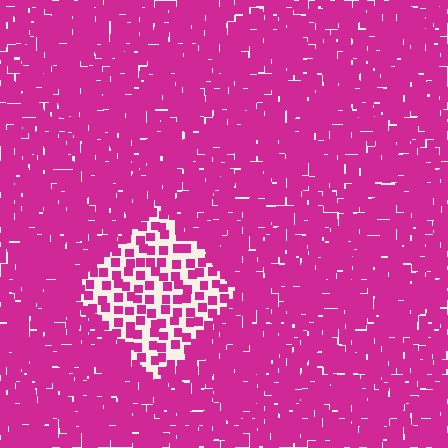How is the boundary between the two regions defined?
The boundary is defined by a change in element density (approximately 2.8x ratio). All elements are the same color, size, and shape.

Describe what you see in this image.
The image contains small magenta elements arranged at two different densities. A diamond-shaped region is visible where the elements are less densely packed than the surrounding area.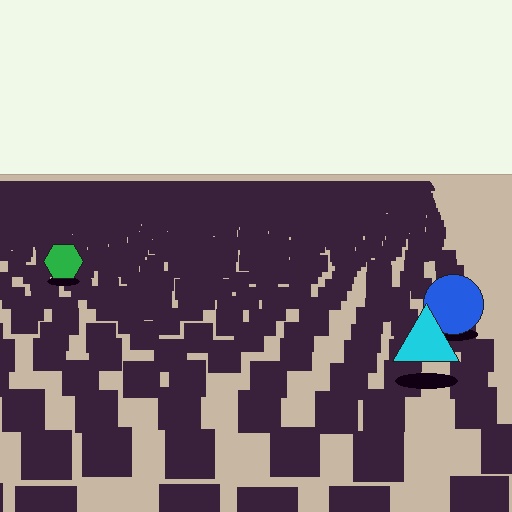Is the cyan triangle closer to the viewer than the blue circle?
Yes. The cyan triangle is closer — you can tell from the texture gradient: the ground texture is coarser near it.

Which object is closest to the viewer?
The cyan triangle is closest. The texture marks near it are larger and more spread out.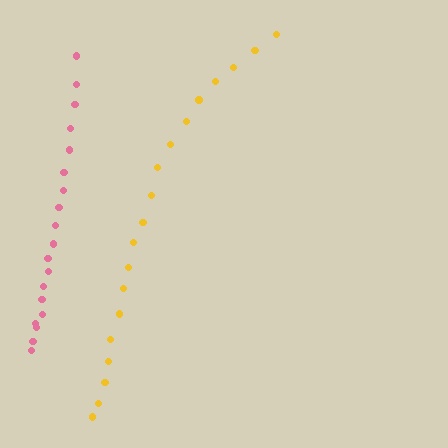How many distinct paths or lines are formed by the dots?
There are 2 distinct paths.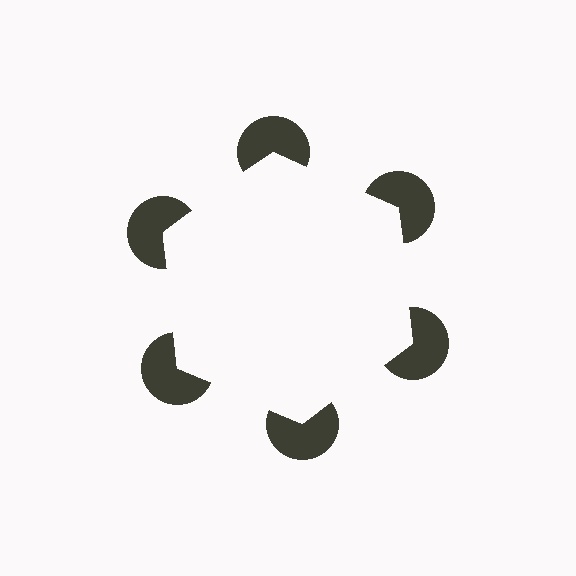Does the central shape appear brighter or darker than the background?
It typically appears slightly brighter than the background, even though no actual brightness change is drawn.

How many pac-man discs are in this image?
There are 6 — one at each vertex of the illusory hexagon.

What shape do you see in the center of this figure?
An illusory hexagon — its edges are inferred from the aligned wedge cuts in the pac-man discs, not physically drawn.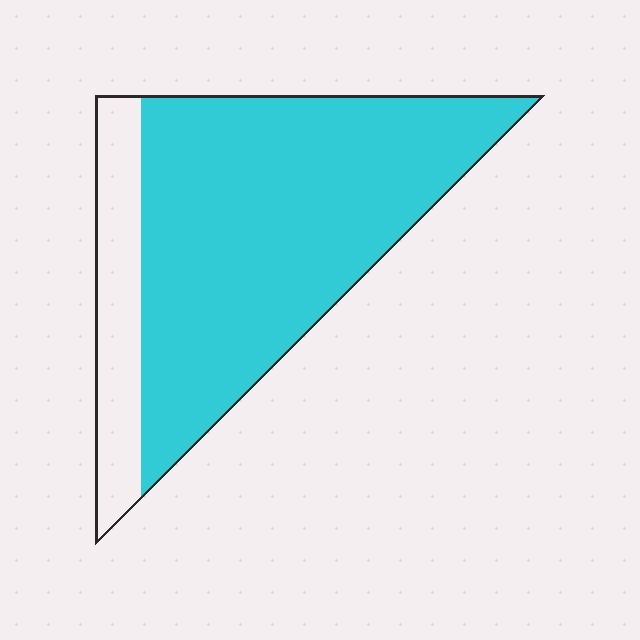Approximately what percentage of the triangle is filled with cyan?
Approximately 80%.